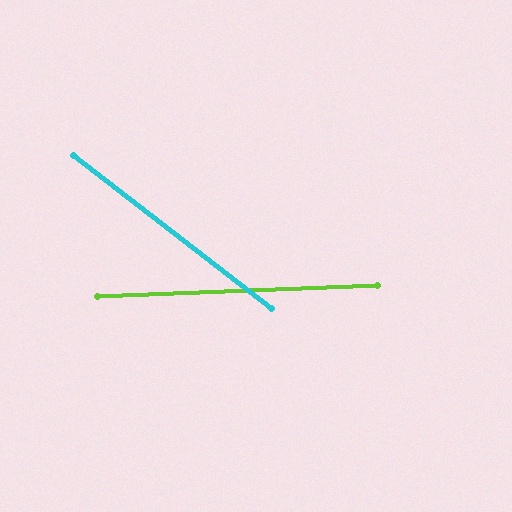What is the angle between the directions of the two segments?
Approximately 40 degrees.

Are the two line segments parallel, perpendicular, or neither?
Neither parallel nor perpendicular — they differ by about 40°.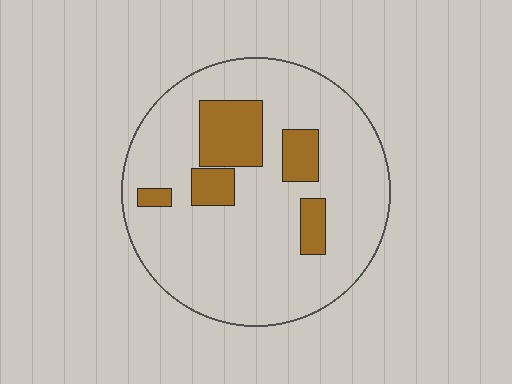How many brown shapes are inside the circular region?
5.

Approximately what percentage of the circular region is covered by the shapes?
Approximately 20%.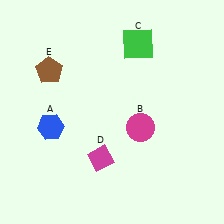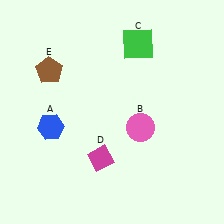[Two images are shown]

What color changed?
The circle (B) changed from magenta in Image 1 to pink in Image 2.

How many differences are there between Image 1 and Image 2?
There is 1 difference between the two images.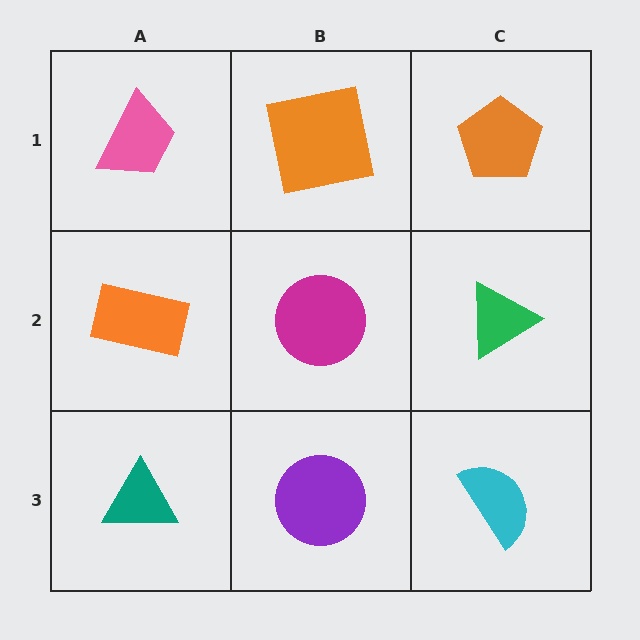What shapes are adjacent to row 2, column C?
An orange pentagon (row 1, column C), a cyan semicircle (row 3, column C), a magenta circle (row 2, column B).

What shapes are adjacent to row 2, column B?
An orange square (row 1, column B), a purple circle (row 3, column B), an orange rectangle (row 2, column A), a green triangle (row 2, column C).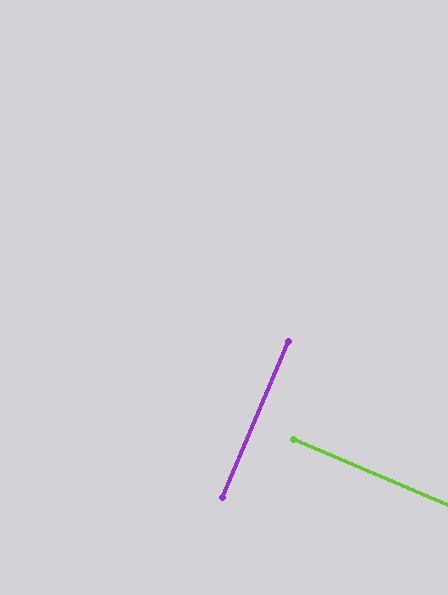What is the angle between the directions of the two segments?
Approximately 90 degrees.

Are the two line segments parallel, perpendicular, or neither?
Perpendicular — they meet at approximately 90°.